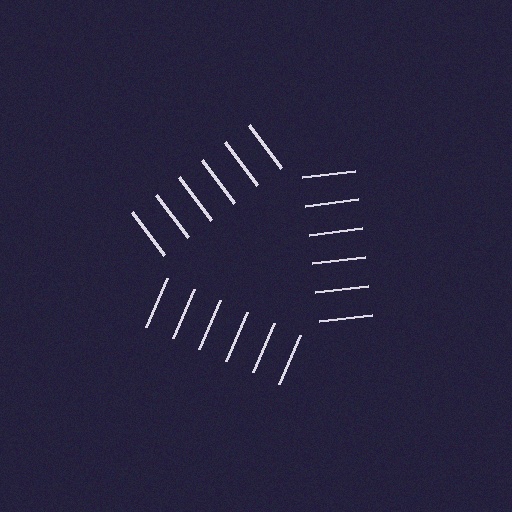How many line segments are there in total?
18 — 6 along each of the 3 edges.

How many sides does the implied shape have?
3 sides — the line-ends trace a triangle.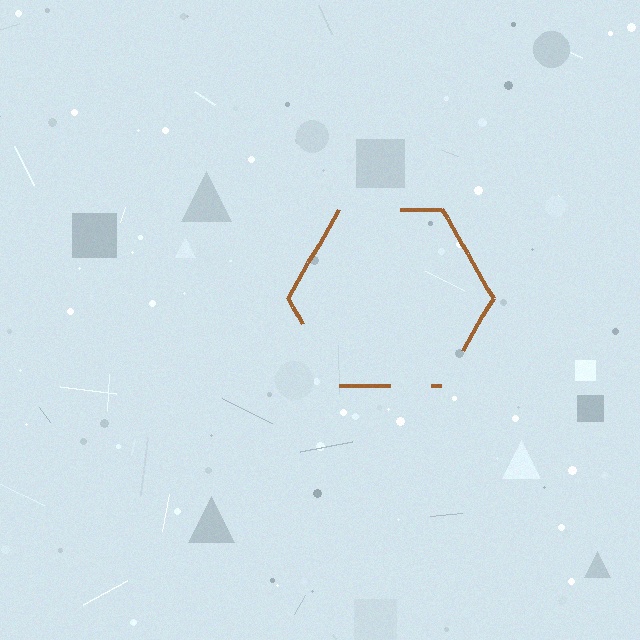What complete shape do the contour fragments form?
The contour fragments form a hexagon.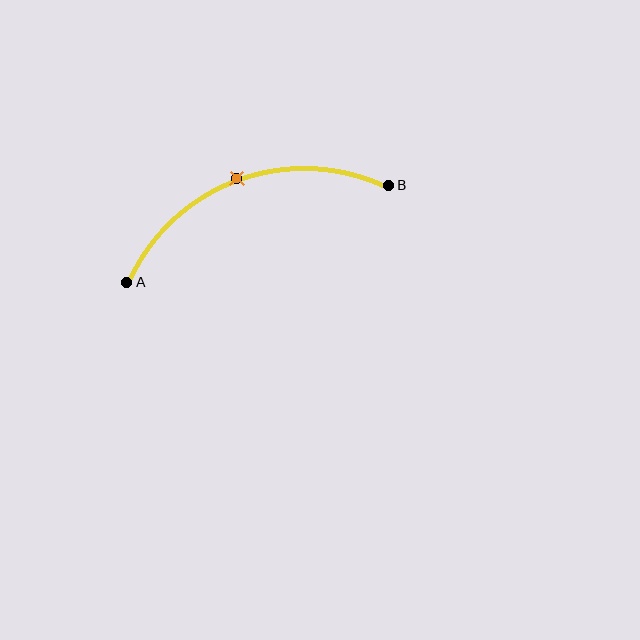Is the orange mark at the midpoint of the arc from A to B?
Yes. The orange mark lies on the arc at equal arc-length from both A and B — it is the arc midpoint.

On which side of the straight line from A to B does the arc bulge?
The arc bulges above the straight line connecting A and B.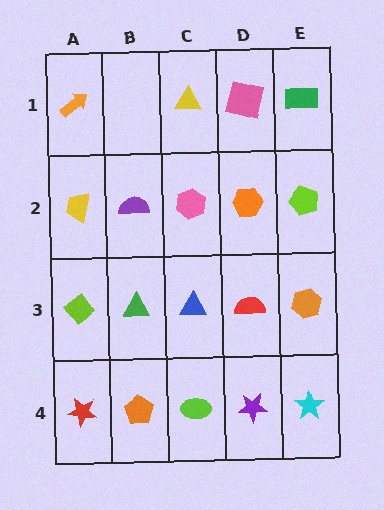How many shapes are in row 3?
5 shapes.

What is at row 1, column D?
A pink square.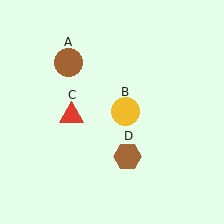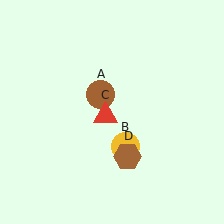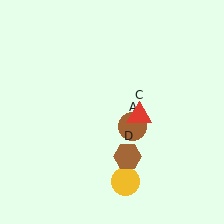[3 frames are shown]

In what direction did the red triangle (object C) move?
The red triangle (object C) moved right.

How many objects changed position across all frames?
3 objects changed position: brown circle (object A), yellow circle (object B), red triangle (object C).